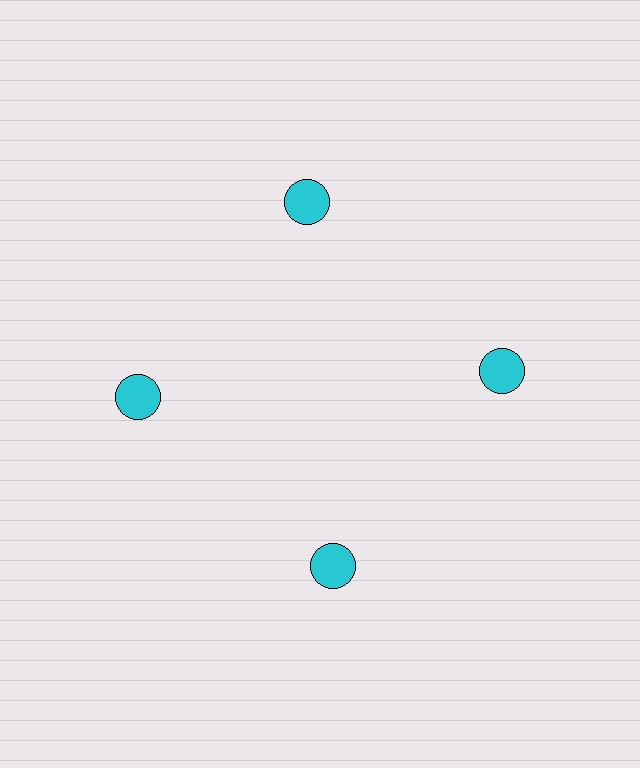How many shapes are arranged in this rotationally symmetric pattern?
There are 4 shapes, arranged in 4 groups of 1.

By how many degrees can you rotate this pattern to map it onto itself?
The pattern maps onto itself every 90 degrees of rotation.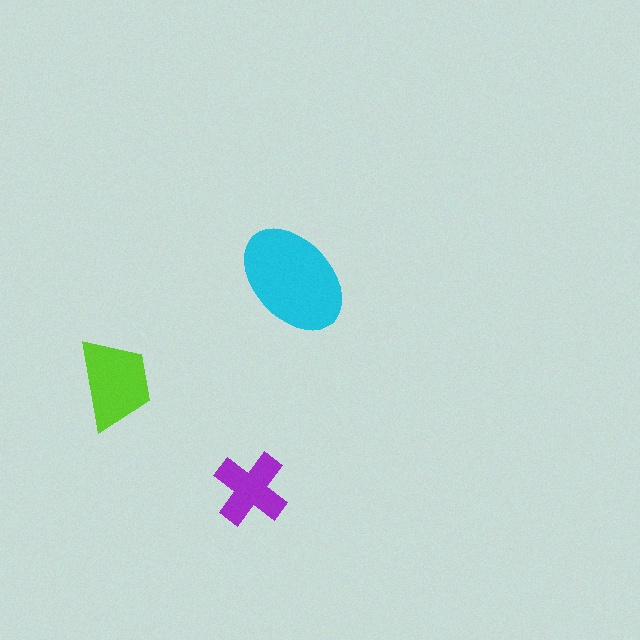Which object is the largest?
The cyan ellipse.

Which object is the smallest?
The purple cross.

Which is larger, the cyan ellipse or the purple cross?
The cyan ellipse.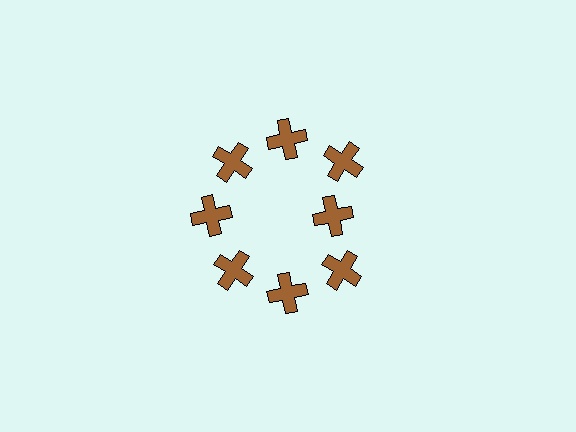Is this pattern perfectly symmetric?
No. The 8 brown crosses are arranged in a ring, but one element near the 3 o'clock position is pulled inward toward the center, breaking the 8-fold rotational symmetry.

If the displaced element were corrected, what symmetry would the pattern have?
It would have 8-fold rotational symmetry — the pattern would map onto itself every 45 degrees.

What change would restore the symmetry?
The symmetry would be restored by moving it outward, back onto the ring so that all 8 crosses sit at equal angles and equal distance from the center.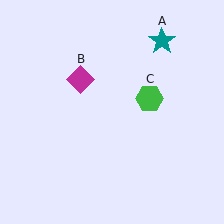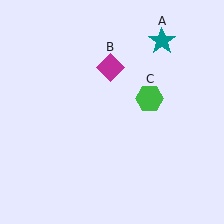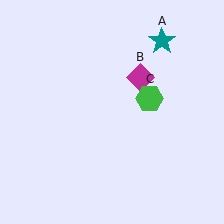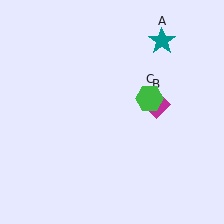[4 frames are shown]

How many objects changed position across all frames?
1 object changed position: magenta diamond (object B).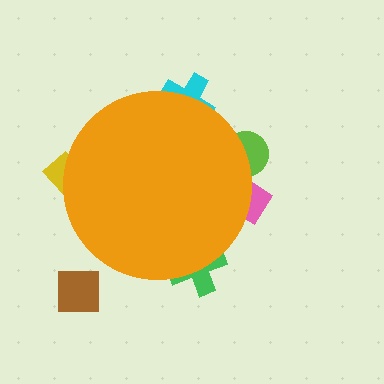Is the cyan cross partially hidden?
Yes, the cyan cross is partially hidden behind the orange circle.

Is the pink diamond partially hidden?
Yes, the pink diamond is partially hidden behind the orange circle.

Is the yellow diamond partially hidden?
Yes, the yellow diamond is partially hidden behind the orange circle.